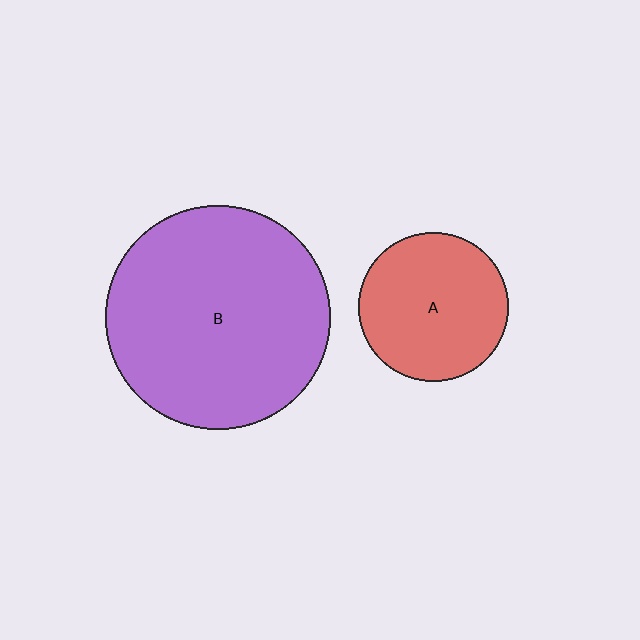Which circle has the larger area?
Circle B (purple).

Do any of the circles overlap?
No, none of the circles overlap.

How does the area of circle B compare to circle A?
Approximately 2.3 times.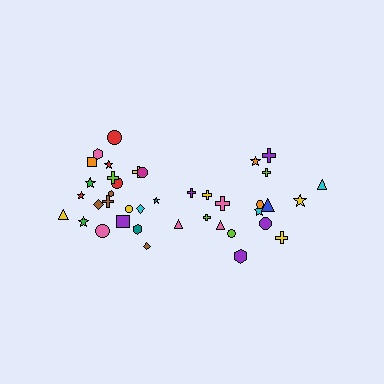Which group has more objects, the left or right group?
The left group.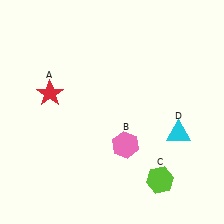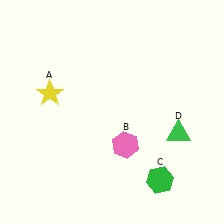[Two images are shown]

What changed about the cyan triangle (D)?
In Image 1, D is cyan. In Image 2, it changed to green.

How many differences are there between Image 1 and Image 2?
There are 3 differences between the two images.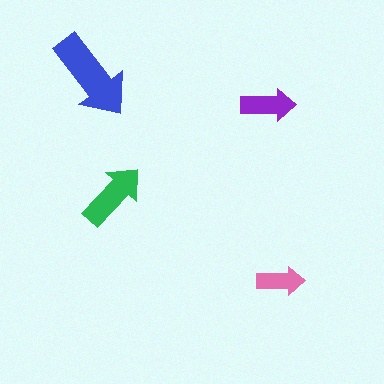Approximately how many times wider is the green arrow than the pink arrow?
About 1.5 times wider.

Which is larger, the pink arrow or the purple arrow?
The purple one.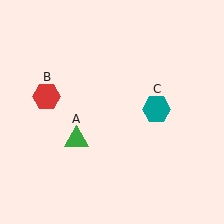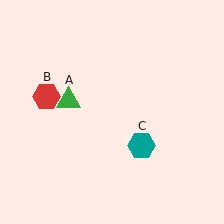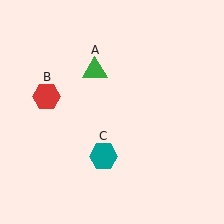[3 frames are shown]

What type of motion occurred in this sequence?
The green triangle (object A), teal hexagon (object C) rotated clockwise around the center of the scene.